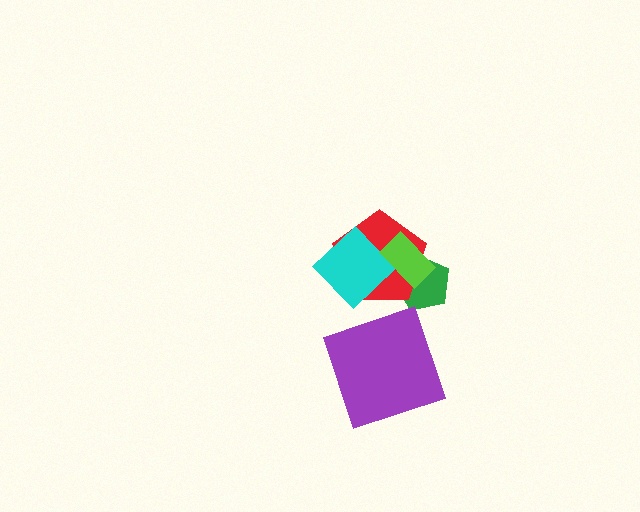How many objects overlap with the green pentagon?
2 objects overlap with the green pentagon.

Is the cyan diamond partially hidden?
Yes, it is partially covered by another shape.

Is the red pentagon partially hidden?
Yes, it is partially covered by another shape.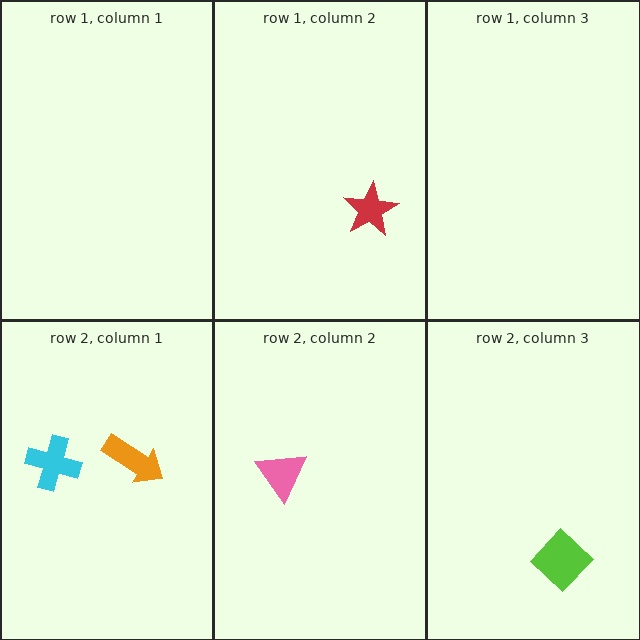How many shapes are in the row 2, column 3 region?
1.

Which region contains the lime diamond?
The row 2, column 3 region.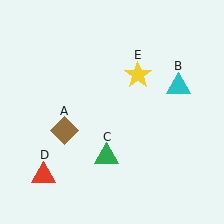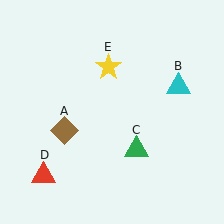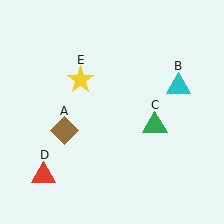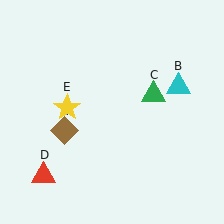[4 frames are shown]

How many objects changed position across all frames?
2 objects changed position: green triangle (object C), yellow star (object E).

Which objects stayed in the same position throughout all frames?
Brown diamond (object A) and cyan triangle (object B) and red triangle (object D) remained stationary.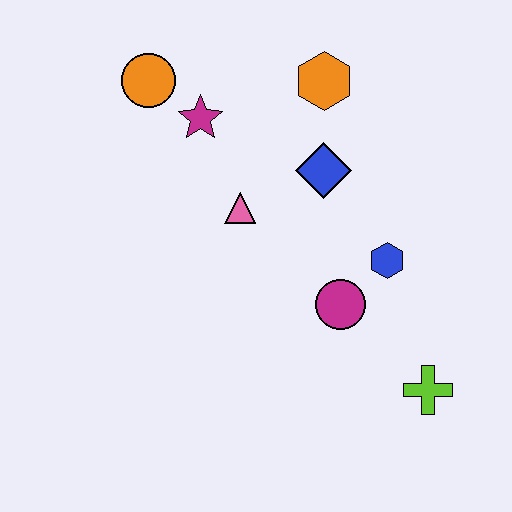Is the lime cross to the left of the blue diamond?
No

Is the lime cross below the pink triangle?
Yes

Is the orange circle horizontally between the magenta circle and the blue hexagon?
No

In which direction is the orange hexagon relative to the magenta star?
The orange hexagon is to the right of the magenta star.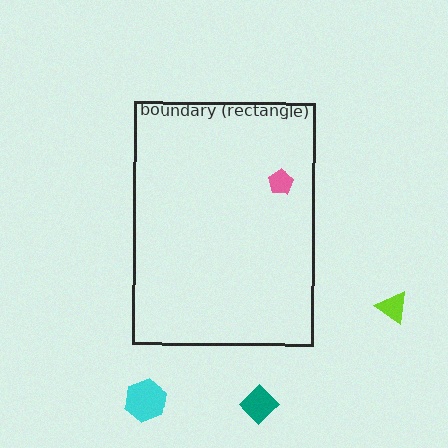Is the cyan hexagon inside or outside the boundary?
Outside.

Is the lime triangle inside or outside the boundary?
Outside.